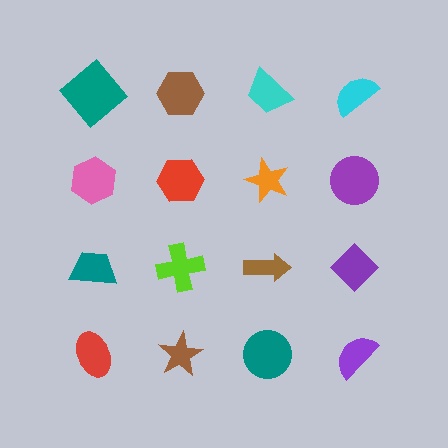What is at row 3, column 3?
A brown arrow.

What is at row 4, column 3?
A teal circle.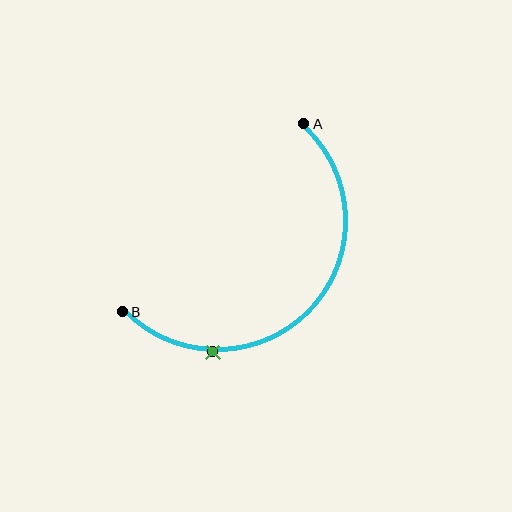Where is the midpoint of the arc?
The arc midpoint is the point on the curve farthest from the straight line joining A and B. It sits below and to the right of that line.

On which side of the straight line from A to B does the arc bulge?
The arc bulges below and to the right of the straight line connecting A and B.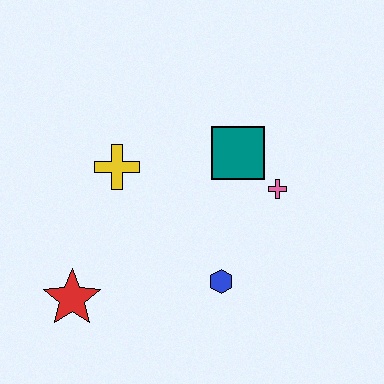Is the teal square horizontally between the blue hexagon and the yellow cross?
No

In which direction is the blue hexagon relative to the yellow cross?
The blue hexagon is below the yellow cross.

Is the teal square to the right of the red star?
Yes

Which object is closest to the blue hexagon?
The pink cross is closest to the blue hexagon.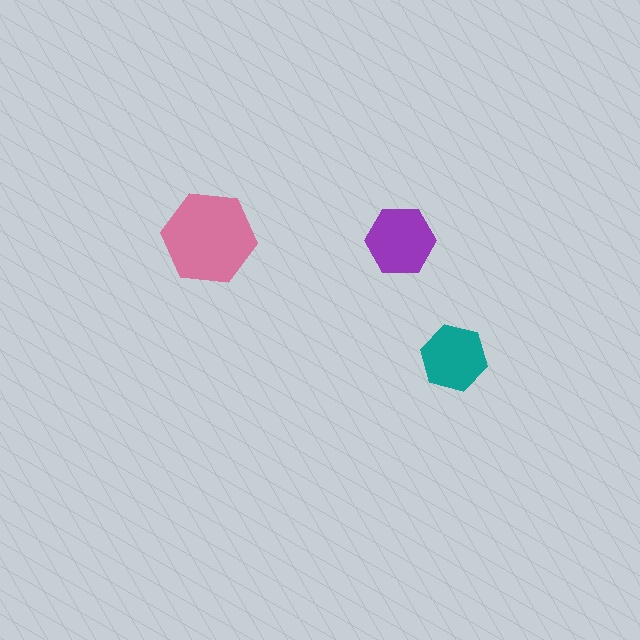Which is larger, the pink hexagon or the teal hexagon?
The pink one.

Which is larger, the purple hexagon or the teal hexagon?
The purple one.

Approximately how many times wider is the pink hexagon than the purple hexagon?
About 1.5 times wider.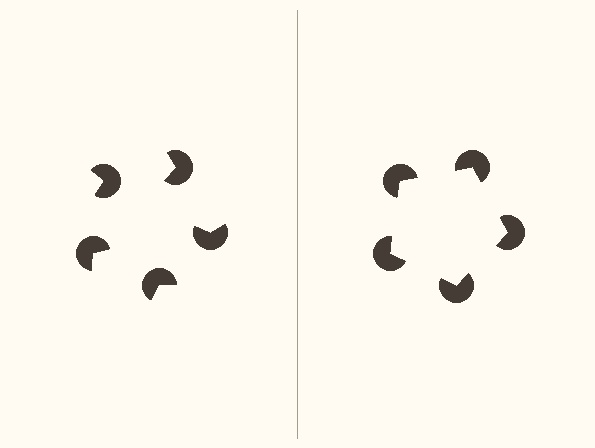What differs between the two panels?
The pac-man discs are positioned identically on both sides; only the wedge orientations differ. On the right they align to a pentagon; on the left they are misaligned.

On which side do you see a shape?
An illusory pentagon appears on the right side. On the left side the wedge cuts are rotated, so no coherent shape forms.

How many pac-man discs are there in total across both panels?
10 — 5 on each side.